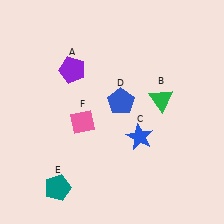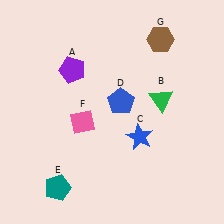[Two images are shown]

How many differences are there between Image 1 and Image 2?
There is 1 difference between the two images.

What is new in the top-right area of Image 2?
A brown hexagon (G) was added in the top-right area of Image 2.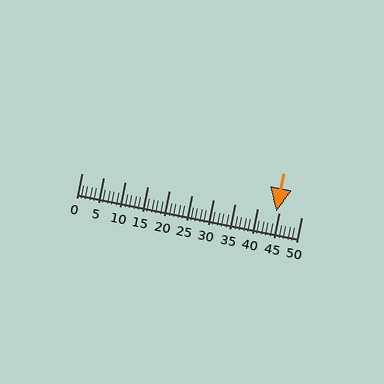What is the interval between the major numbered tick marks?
The major tick marks are spaced 5 units apart.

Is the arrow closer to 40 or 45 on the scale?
The arrow is closer to 45.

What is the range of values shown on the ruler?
The ruler shows values from 0 to 50.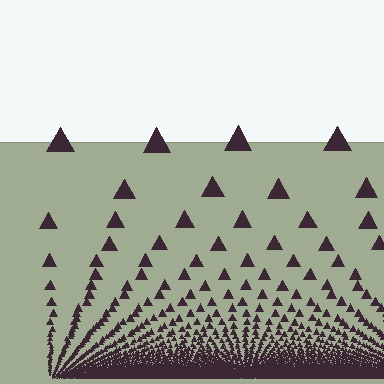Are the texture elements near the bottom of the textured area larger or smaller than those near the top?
Smaller. The gradient is inverted — elements near the bottom are smaller and denser.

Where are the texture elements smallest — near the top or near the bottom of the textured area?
Near the bottom.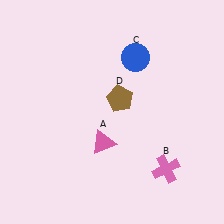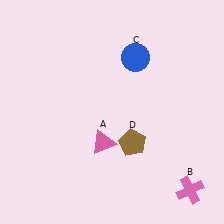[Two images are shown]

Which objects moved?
The objects that moved are: the pink cross (B), the brown pentagon (D).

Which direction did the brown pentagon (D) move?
The brown pentagon (D) moved down.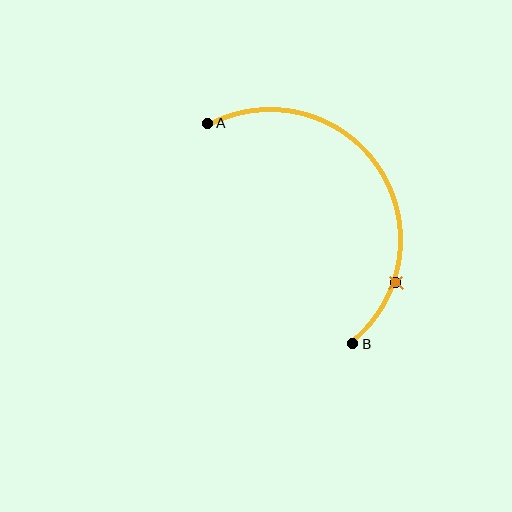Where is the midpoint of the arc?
The arc midpoint is the point on the curve farthest from the straight line joining A and B. It sits to the right of that line.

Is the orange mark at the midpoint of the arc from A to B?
No. The orange mark lies on the arc but is closer to endpoint B. The arc midpoint would be at the point on the curve equidistant along the arc from both A and B.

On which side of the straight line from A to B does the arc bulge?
The arc bulges to the right of the straight line connecting A and B.